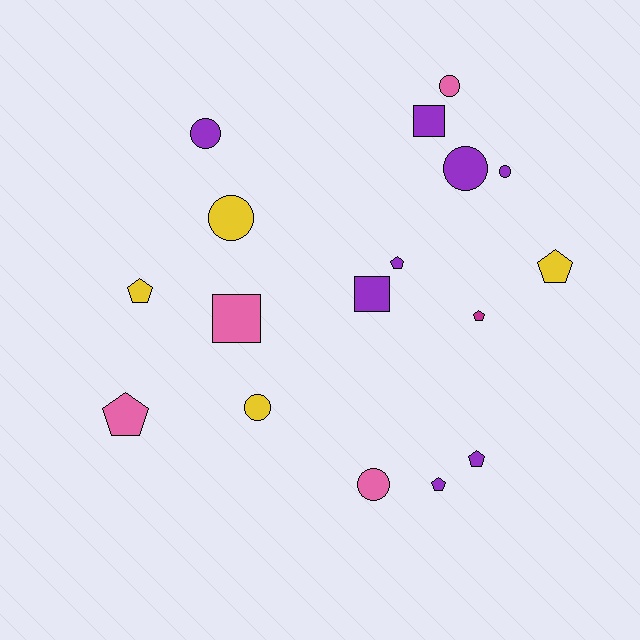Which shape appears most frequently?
Circle, with 7 objects.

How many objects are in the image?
There are 17 objects.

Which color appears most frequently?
Purple, with 8 objects.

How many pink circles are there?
There are 2 pink circles.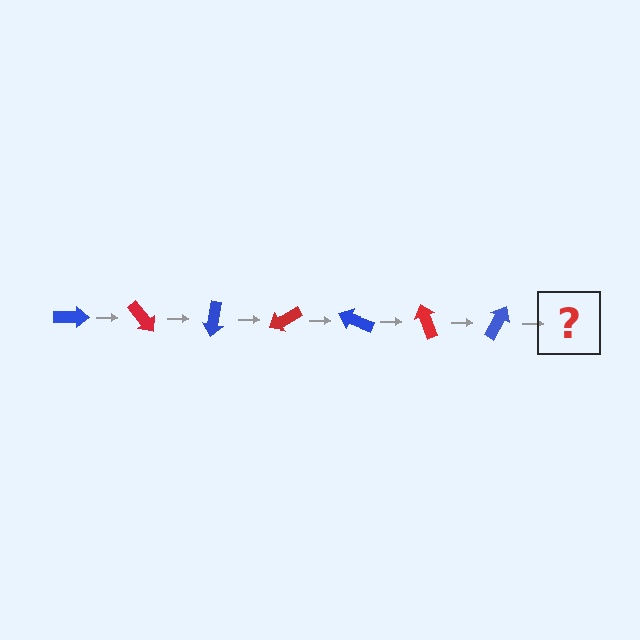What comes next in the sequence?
The next element should be a red arrow, rotated 350 degrees from the start.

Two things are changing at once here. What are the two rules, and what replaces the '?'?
The two rules are that it rotates 50 degrees each step and the color cycles through blue and red. The '?' should be a red arrow, rotated 350 degrees from the start.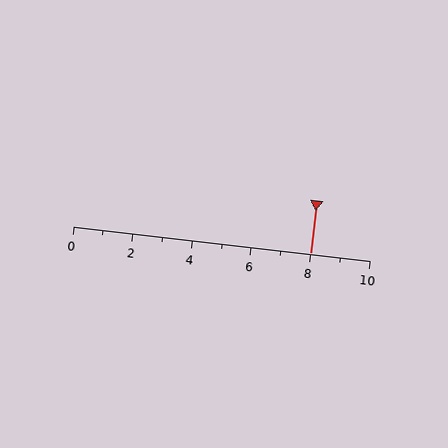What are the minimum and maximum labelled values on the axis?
The axis runs from 0 to 10.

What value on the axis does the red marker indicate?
The marker indicates approximately 8.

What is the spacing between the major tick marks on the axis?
The major ticks are spaced 2 apart.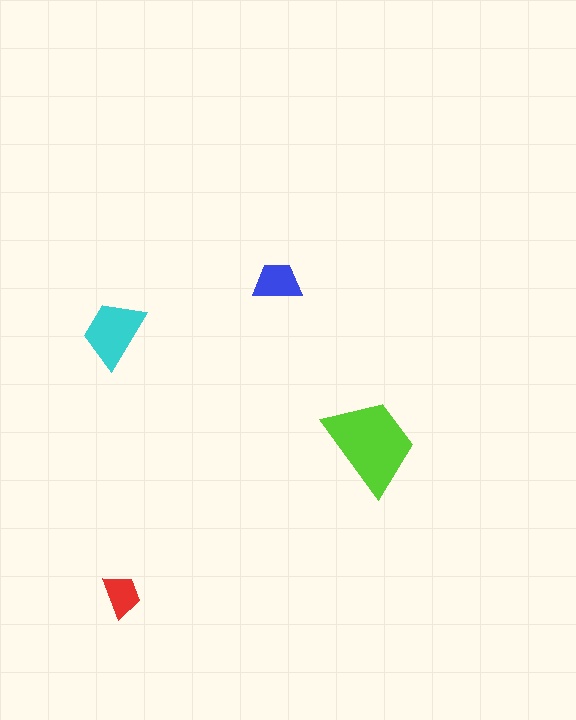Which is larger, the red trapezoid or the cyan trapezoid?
The cyan one.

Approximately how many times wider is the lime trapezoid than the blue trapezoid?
About 2 times wider.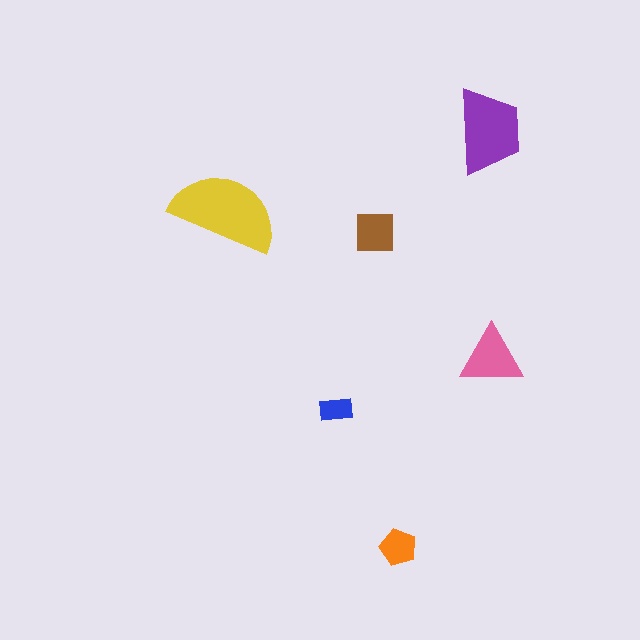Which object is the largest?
The yellow semicircle.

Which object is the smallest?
The blue rectangle.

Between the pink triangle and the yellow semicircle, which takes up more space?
The yellow semicircle.